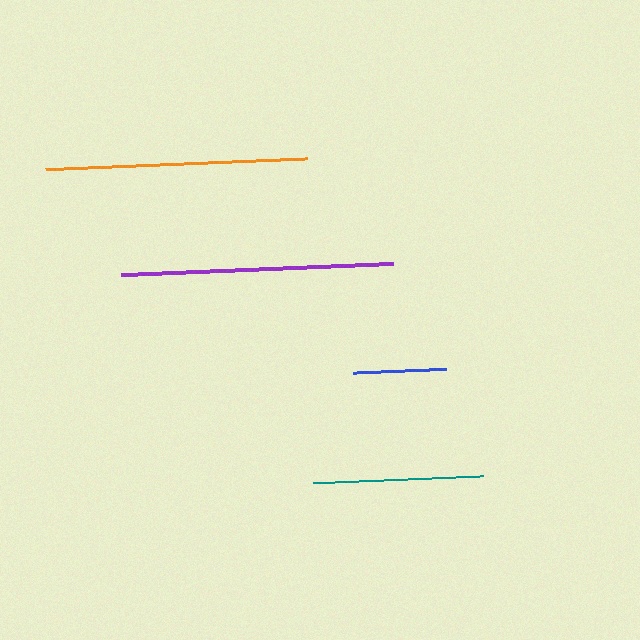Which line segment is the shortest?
The blue line is the shortest at approximately 93 pixels.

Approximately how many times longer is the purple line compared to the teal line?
The purple line is approximately 1.6 times the length of the teal line.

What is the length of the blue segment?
The blue segment is approximately 93 pixels long.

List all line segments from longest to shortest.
From longest to shortest: purple, orange, teal, blue.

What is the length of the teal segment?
The teal segment is approximately 170 pixels long.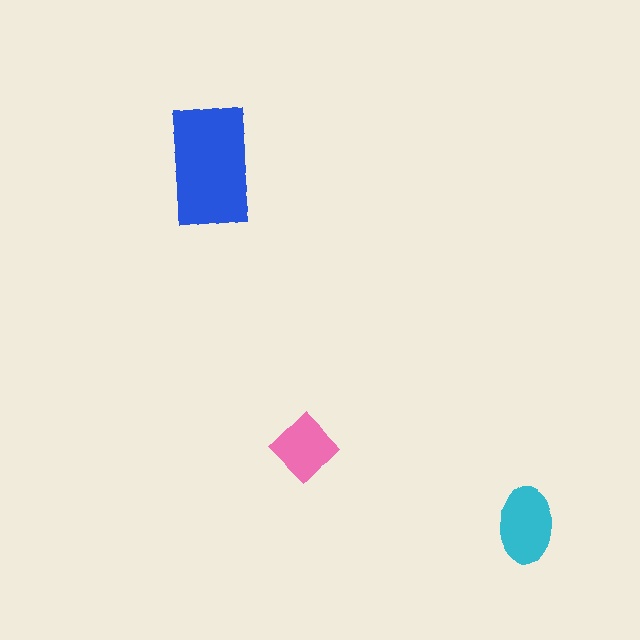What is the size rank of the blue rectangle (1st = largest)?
1st.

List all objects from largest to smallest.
The blue rectangle, the cyan ellipse, the pink diamond.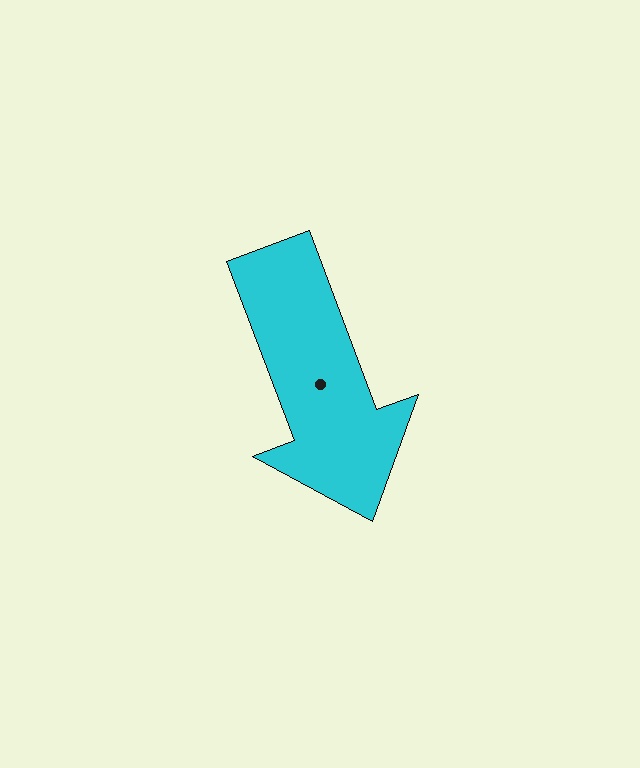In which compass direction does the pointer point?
South.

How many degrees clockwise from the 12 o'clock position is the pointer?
Approximately 159 degrees.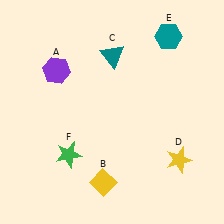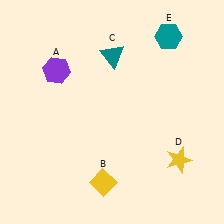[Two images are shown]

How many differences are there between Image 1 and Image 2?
There is 1 difference between the two images.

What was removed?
The green star (F) was removed in Image 2.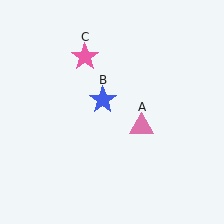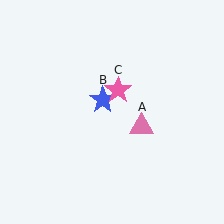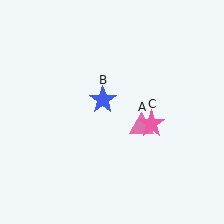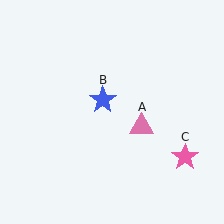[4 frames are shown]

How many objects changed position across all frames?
1 object changed position: pink star (object C).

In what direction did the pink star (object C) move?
The pink star (object C) moved down and to the right.